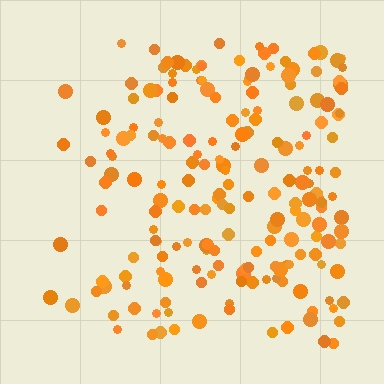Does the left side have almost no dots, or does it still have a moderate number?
Still a moderate number, just noticeably fewer than the right.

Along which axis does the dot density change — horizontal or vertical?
Horizontal.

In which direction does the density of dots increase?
From left to right, with the right side densest.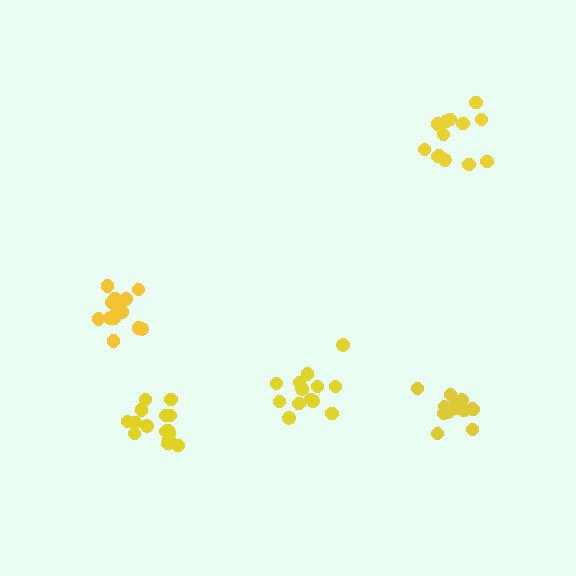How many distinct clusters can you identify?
There are 5 distinct clusters.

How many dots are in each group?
Group 1: 15 dots, Group 2: 13 dots, Group 3: 14 dots, Group 4: 15 dots, Group 5: 13 dots (70 total).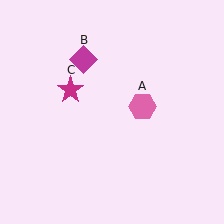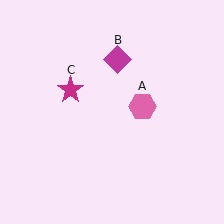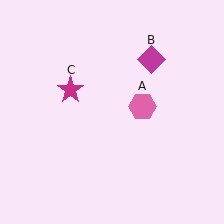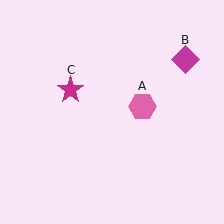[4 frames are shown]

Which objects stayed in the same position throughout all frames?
Pink hexagon (object A) and magenta star (object C) remained stationary.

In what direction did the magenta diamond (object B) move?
The magenta diamond (object B) moved right.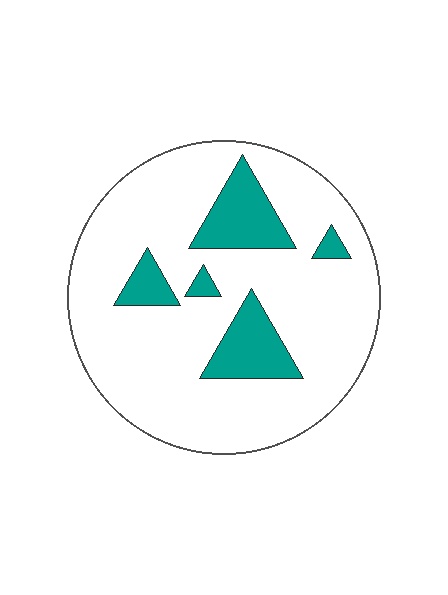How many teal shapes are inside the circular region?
5.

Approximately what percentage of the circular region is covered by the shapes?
Approximately 15%.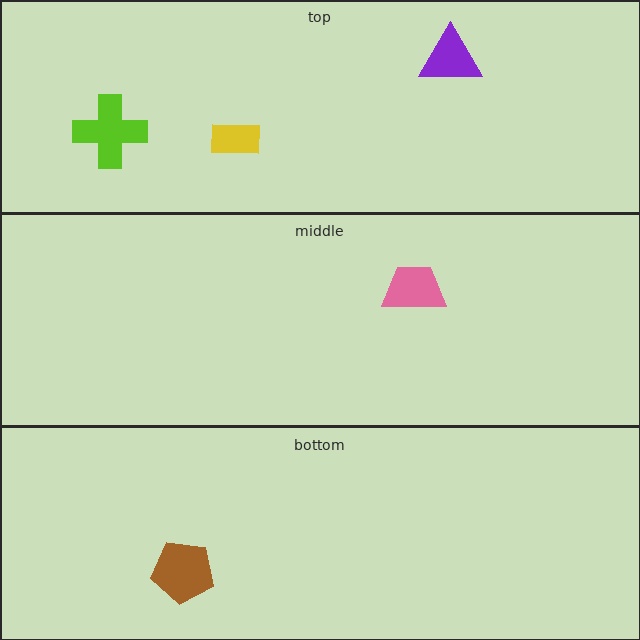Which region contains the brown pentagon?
The bottom region.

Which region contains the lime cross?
The top region.